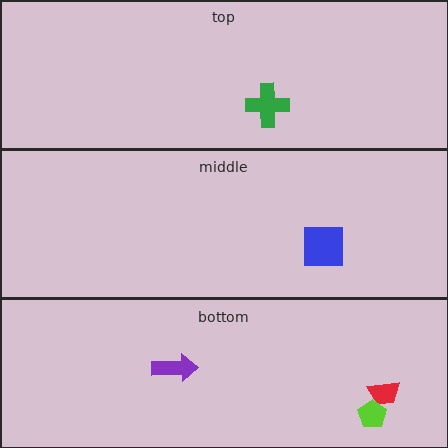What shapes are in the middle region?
The blue square.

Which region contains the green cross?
The top region.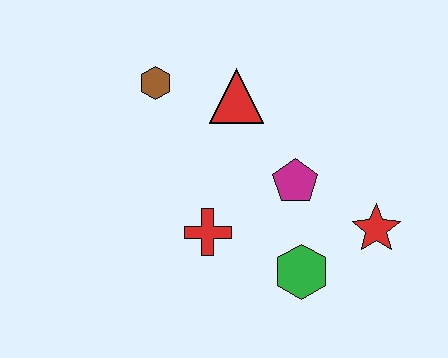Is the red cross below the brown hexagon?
Yes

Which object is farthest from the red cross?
The red star is farthest from the red cross.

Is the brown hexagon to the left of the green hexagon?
Yes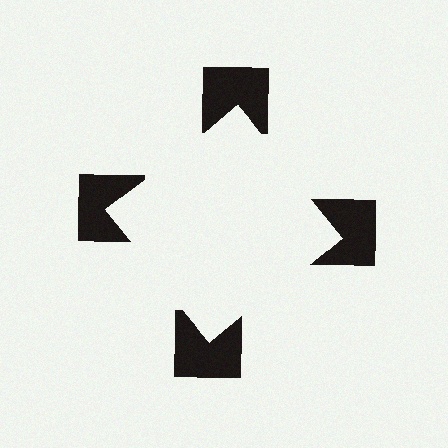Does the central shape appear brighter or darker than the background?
It typically appears slightly brighter than the background, even though no actual brightness change is drawn.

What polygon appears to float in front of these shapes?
An illusory square — its edges are inferred from the aligned wedge cuts in the notched squares, not physically drawn.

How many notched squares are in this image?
There are 4 — one at each vertex of the illusory square.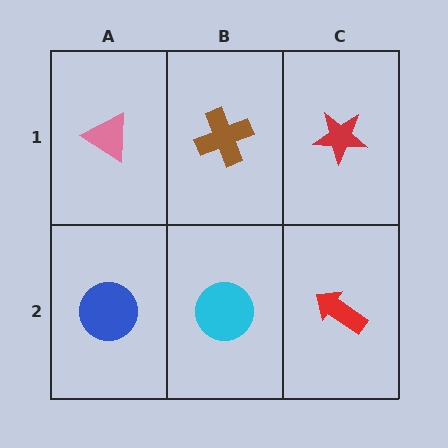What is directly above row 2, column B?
A brown cross.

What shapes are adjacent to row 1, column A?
A blue circle (row 2, column A), a brown cross (row 1, column B).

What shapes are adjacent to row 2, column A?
A pink triangle (row 1, column A), a cyan circle (row 2, column B).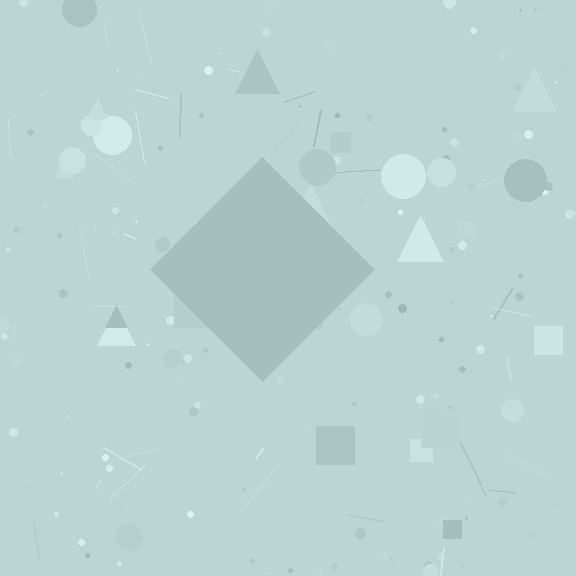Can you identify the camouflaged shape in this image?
The camouflaged shape is a diamond.